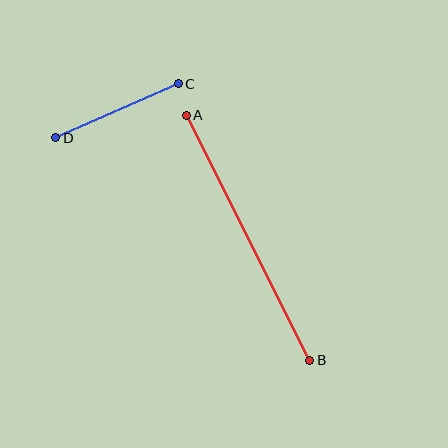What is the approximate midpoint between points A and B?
The midpoint is at approximately (248, 238) pixels.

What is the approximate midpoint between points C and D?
The midpoint is at approximately (117, 111) pixels.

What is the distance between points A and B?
The distance is approximately 274 pixels.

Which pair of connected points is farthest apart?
Points A and B are farthest apart.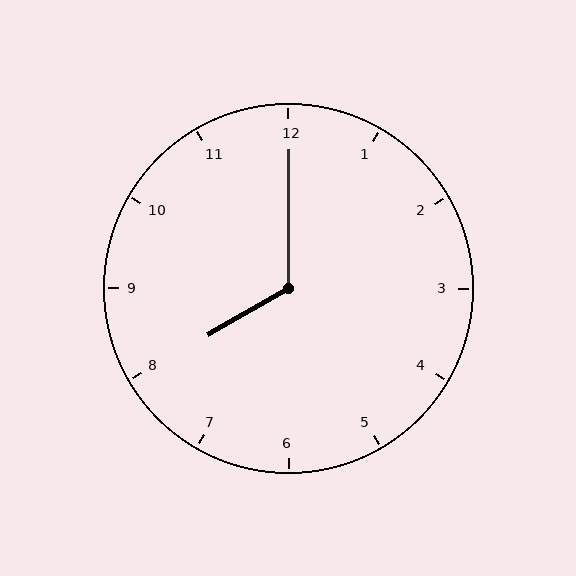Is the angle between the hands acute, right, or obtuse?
It is obtuse.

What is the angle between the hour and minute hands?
Approximately 120 degrees.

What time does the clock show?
8:00.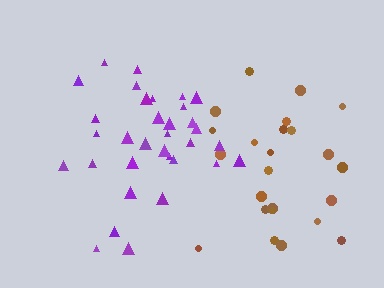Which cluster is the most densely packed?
Purple.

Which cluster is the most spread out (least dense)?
Brown.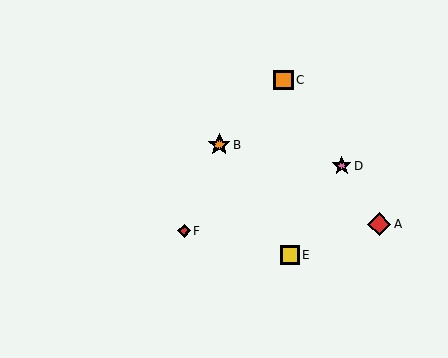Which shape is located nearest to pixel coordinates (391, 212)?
The red diamond (labeled A) at (379, 224) is nearest to that location.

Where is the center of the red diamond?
The center of the red diamond is at (379, 224).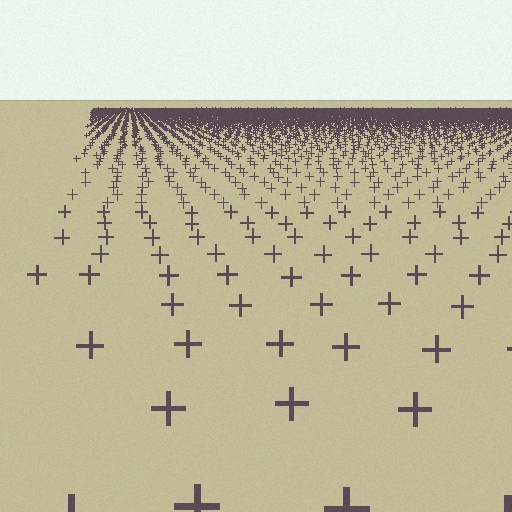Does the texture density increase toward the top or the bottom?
Density increases toward the top.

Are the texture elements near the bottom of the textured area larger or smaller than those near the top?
Larger. Near the bottom, elements are closer to the viewer and appear at a bigger on-screen size.